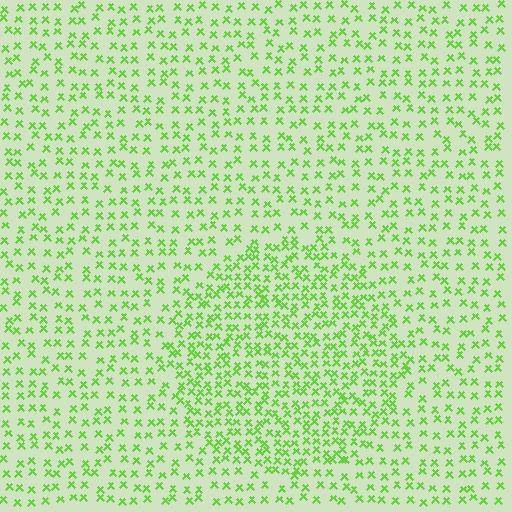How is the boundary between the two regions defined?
The boundary is defined by a change in element density (approximately 1.8x ratio). All elements are the same color, size, and shape.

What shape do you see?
I see a circle.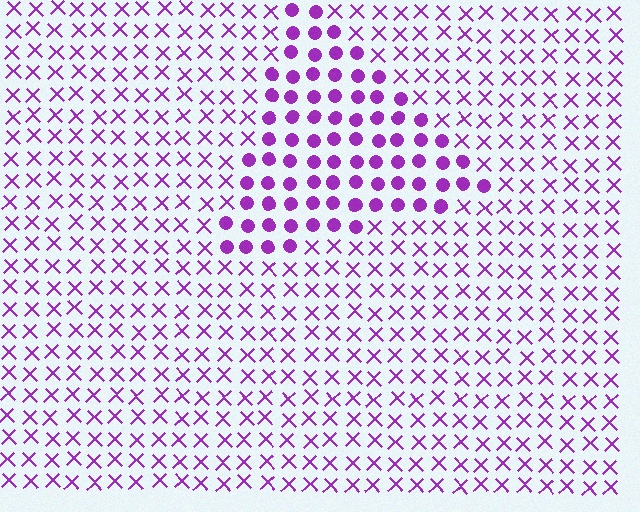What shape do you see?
I see a triangle.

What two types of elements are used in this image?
The image uses circles inside the triangle region and X marks outside it.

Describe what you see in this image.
The image is filled with small purple elements arranged in a uniform grid. A triangle-shaped region contains circles, while the surrounding area contains X marks. The boundary is defined purely by the change in element shape.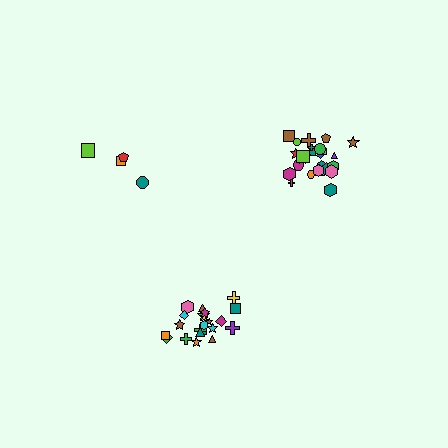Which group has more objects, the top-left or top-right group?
The top-right group.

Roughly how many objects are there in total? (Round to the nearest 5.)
Roughly 50 objects in total.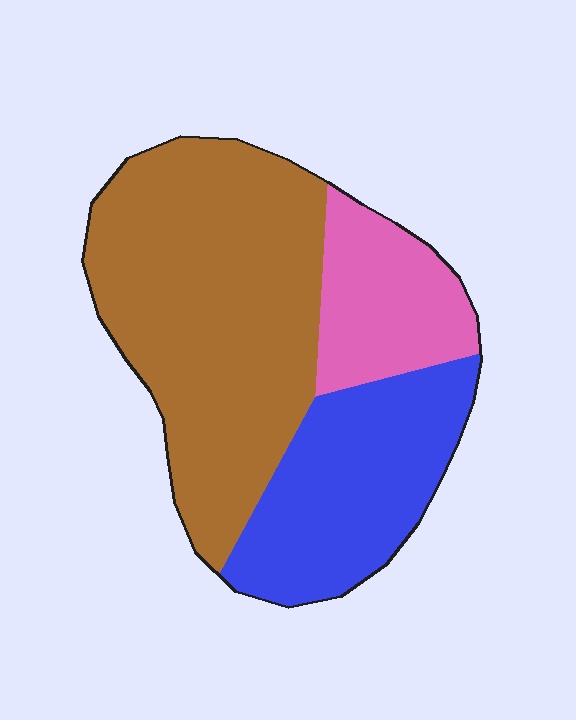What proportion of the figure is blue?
Blue covers around 30% of the figure.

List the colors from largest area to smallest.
From largest to smallest: brown, blue, pink.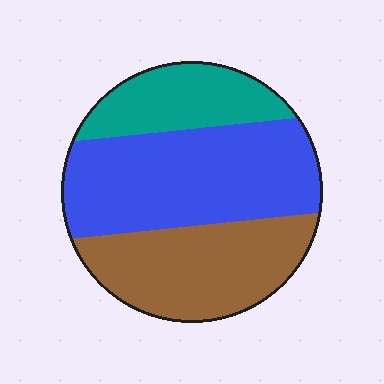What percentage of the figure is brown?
Brown covers roughly 35% of the figure.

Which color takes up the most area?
Blue, at roughly 45%.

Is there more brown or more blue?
Blue.